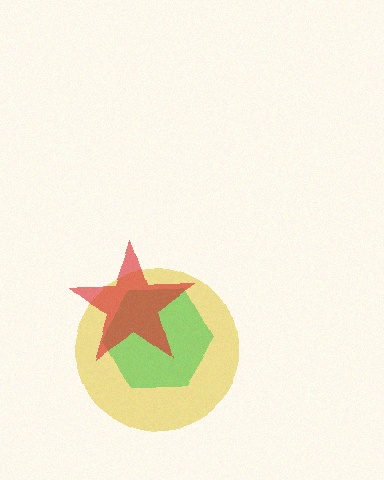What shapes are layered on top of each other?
The layered shapes are: a yellow circle, a green hexagon, a red star.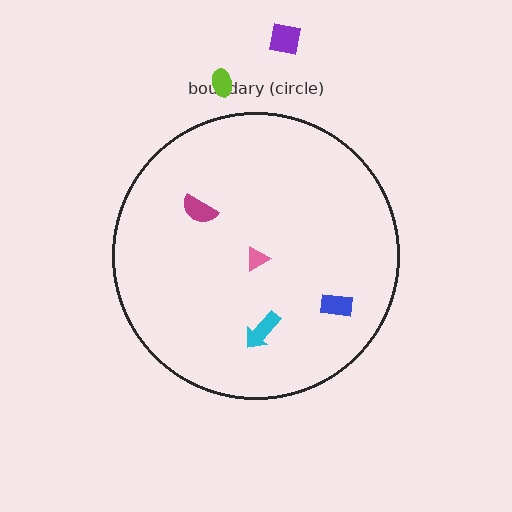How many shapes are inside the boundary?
4 inside, 2 outside.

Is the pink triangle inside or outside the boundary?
Inside.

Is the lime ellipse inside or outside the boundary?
Outside.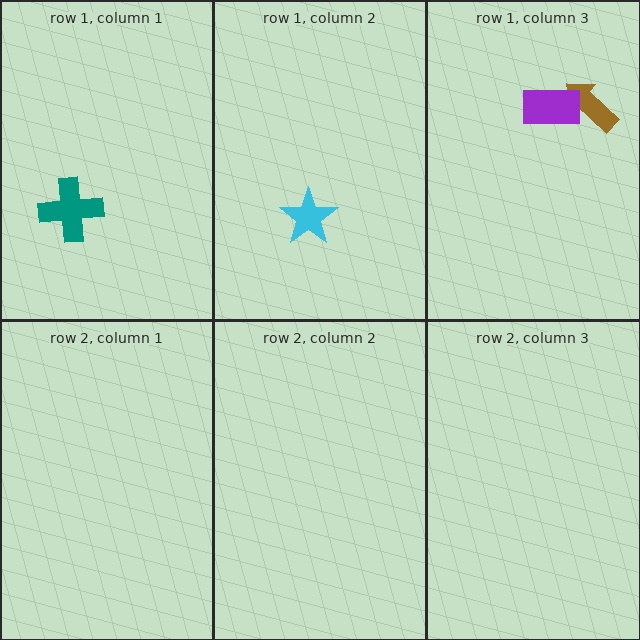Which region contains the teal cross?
The row 1, column 1 region.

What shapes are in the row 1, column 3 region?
The brown arrow, the purple rectangle.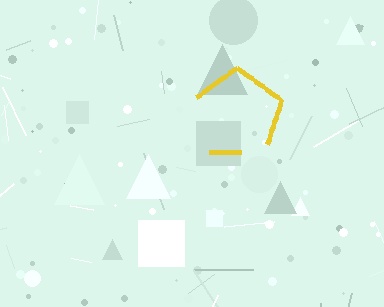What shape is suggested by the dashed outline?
The dashed outline suggests a pentagon.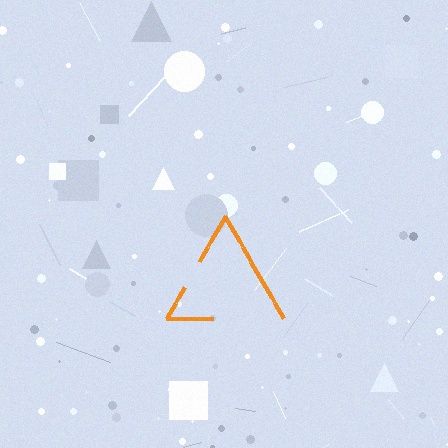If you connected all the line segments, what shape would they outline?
They would outline a triangle.